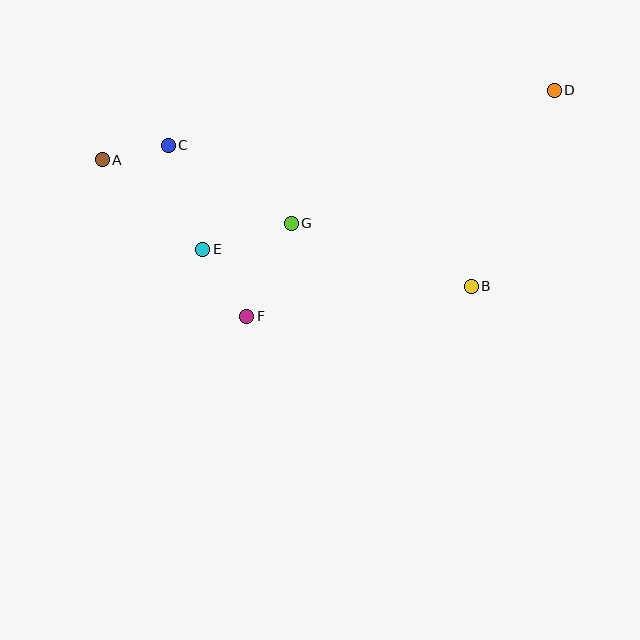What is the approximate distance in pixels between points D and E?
The distance between D and E is approximately 386 pixels.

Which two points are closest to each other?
Points A and C are closest to each other.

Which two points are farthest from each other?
Points A and D are farthest from each other.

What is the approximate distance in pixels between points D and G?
The distance between D and G is approximately 295 pixels.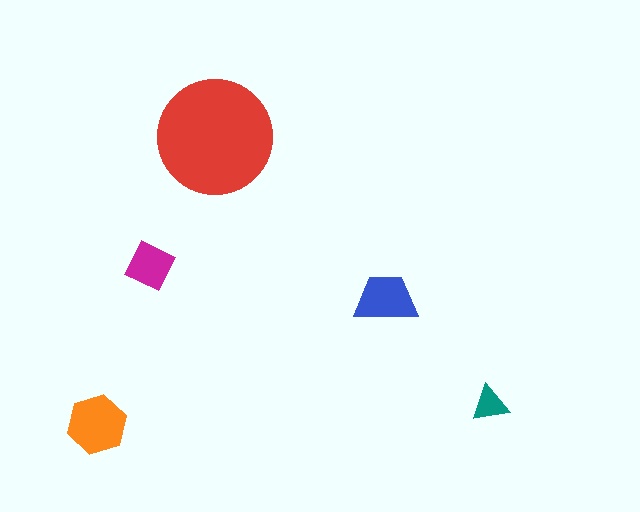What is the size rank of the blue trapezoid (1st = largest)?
3rd.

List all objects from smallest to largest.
The teal triangle, the magenta diamond, the blue trapezoid, the orange hexagon, the red circle.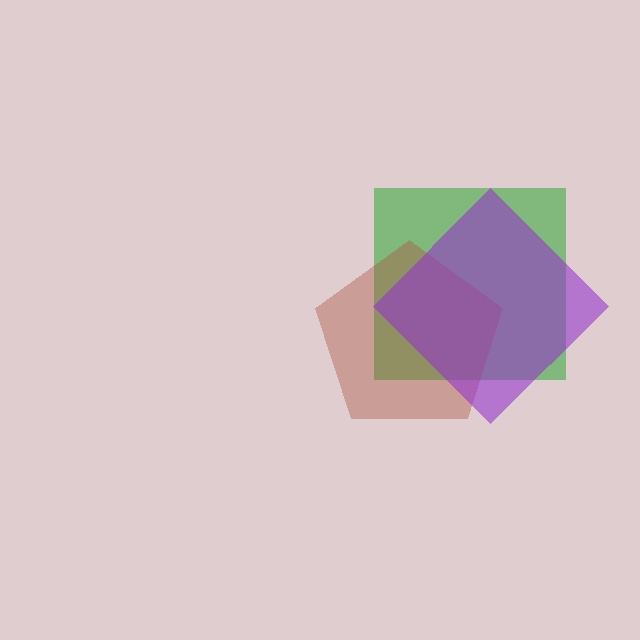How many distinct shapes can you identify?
There are 3 distinct shapes: a green square, a brown pentagon, a purple diamond.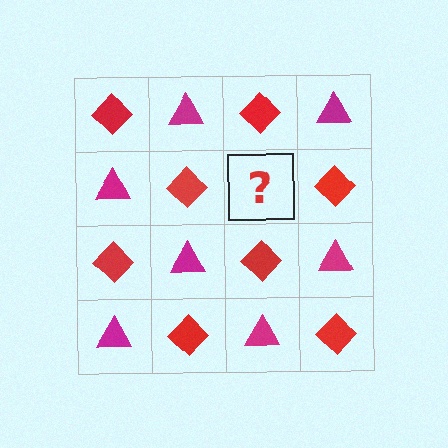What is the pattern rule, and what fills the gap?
The rule is that it alternates red diamond and magenta triangle in a checkerboard pattern. The gap should be filled with a magenta triangle.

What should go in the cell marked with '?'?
The missing cell should contain a magenta triangle.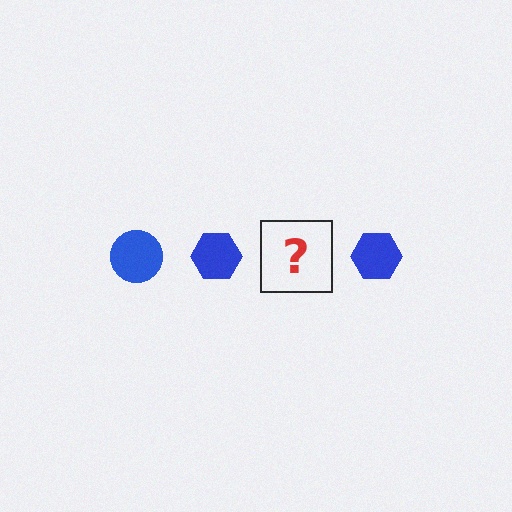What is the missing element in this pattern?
The missing element is a blue circle.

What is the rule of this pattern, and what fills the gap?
The rule is that the pattern cycles through circle, hexagon shapes in blue. The gap should be filled with a blue circle.